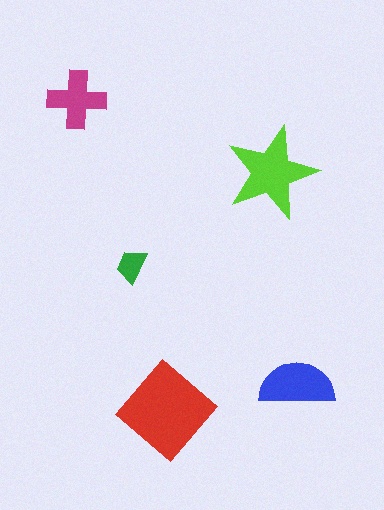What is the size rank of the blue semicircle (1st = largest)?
3rd.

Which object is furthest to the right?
The blue semicircle is rightmost.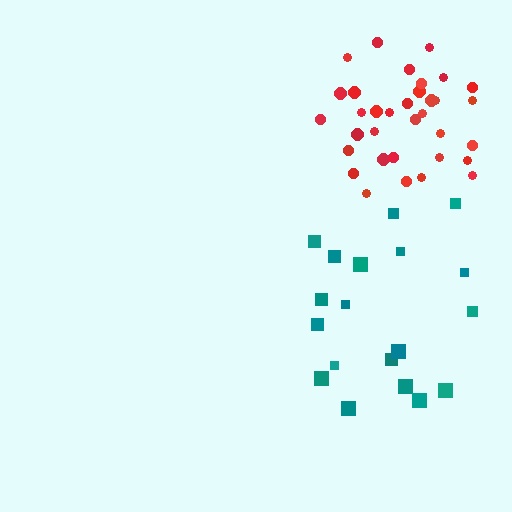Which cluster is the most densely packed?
Red.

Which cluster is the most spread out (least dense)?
Teal.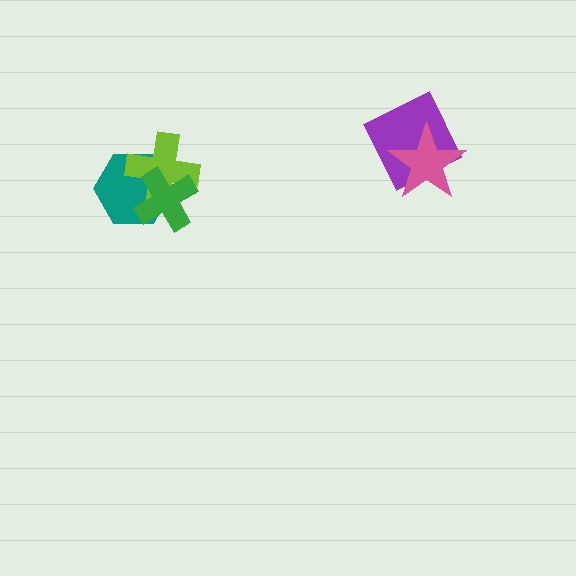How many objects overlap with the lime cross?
2 objects overlap with the lime cross.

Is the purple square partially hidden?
Yes, it is partially covered by another shape.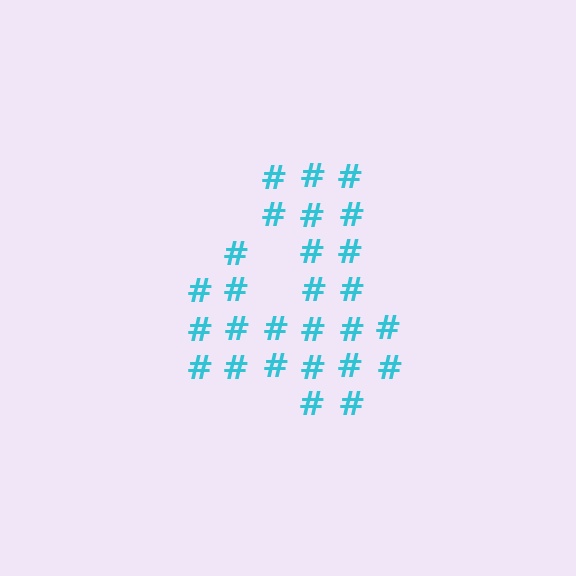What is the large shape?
The large shape is the digit 4.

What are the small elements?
The small elements are hash symbols.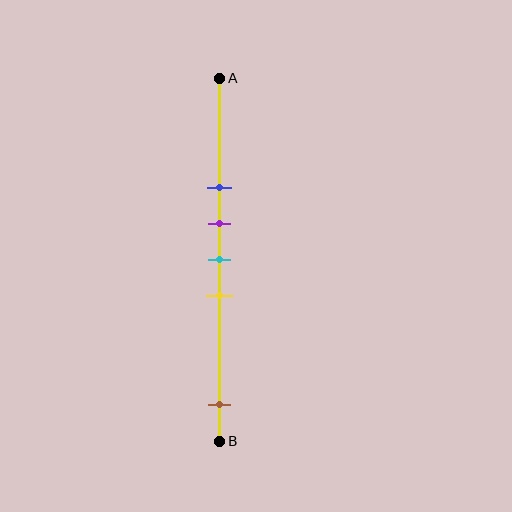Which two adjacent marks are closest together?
The purple and cyan marks are the closest adjacent pair.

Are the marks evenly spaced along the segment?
No, the marks are not evenly spaced.